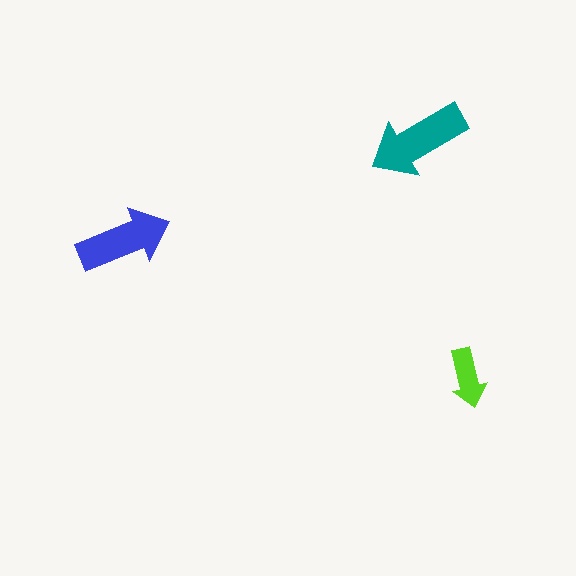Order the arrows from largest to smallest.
the teal one, the blue one, the lime one.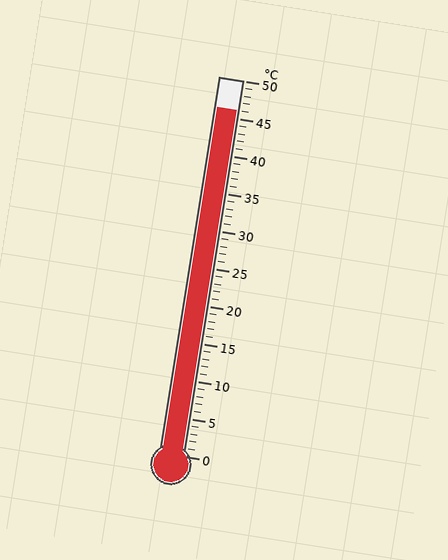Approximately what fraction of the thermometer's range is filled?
The thermometer is filled to approximately 90% of its range.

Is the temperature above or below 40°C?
The temperature is above 40°C.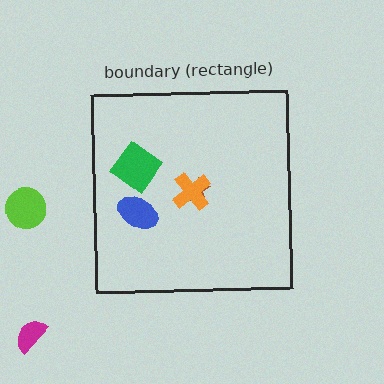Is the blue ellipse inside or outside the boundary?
Inside.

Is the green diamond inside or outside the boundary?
Inside.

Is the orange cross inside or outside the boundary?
Inside.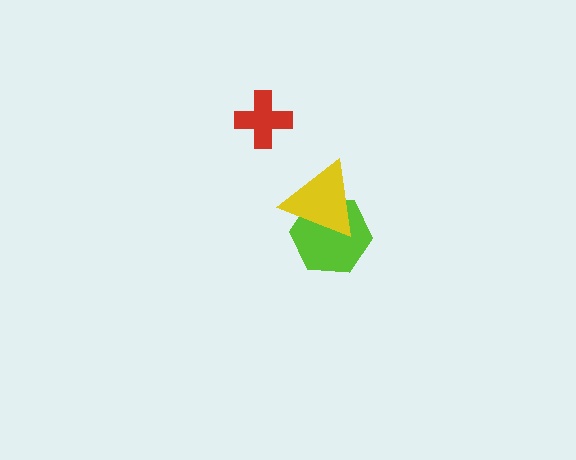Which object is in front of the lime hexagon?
The yellow triangle is in front of the lime hexagon.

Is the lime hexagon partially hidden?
Yes, it is partially covered by another shape.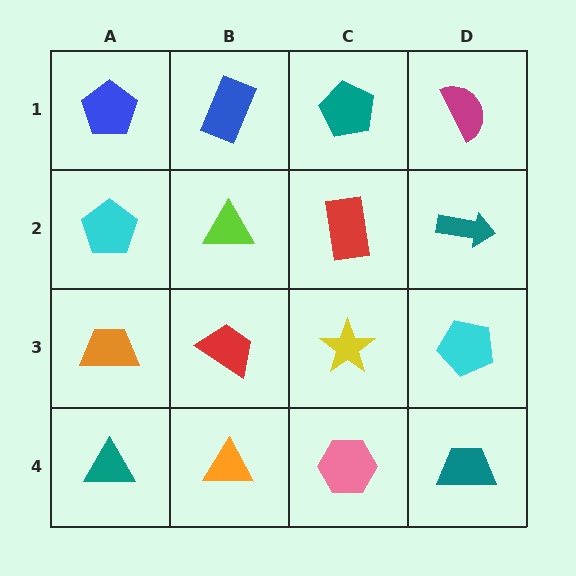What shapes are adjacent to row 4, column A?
An orange trapezoid (row 3, column A), an orange triangle (row 4, column B).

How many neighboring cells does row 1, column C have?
3.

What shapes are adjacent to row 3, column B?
A lime triangle (row 2, column B), an orange triangle (row 4, column B), an orange trapezoid (row 3, column A), a yellow star (row 3, column C).